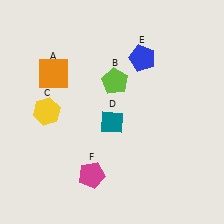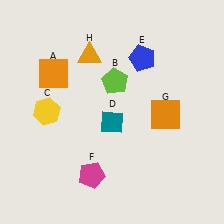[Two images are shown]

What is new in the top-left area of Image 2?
An orange triangle (H) was added in the top-left area of Image 2.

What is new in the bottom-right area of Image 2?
An orange square (G) was added in the bottom-right area of Image 2.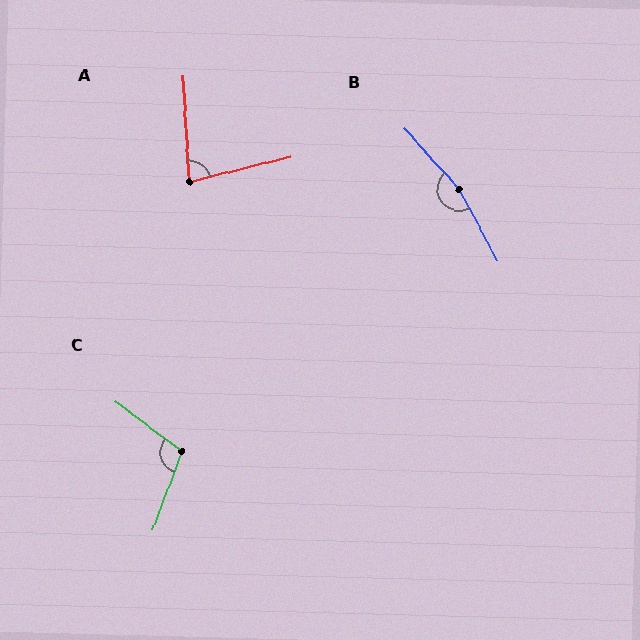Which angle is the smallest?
A, at approximately 80 degrees.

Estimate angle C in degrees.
Approximately 106 degrees.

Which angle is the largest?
B, at approximately 166 degrees.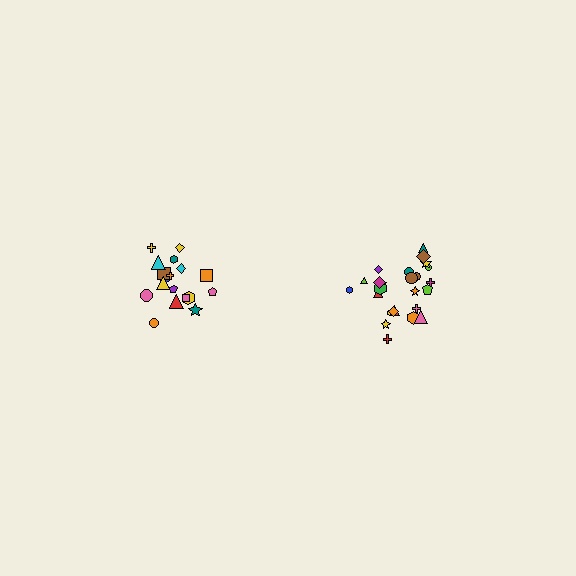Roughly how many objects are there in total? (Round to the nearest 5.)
Roughly 45 objects in total.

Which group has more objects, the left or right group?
The right group.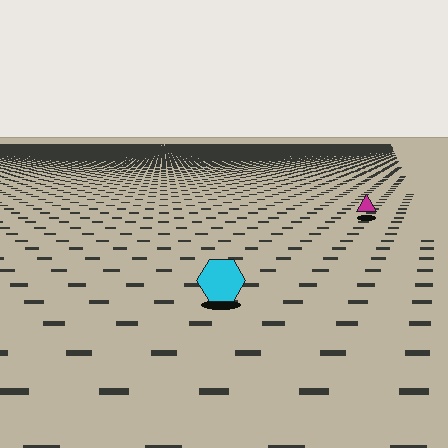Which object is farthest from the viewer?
The magenta triangle is farthest from the viewer. It appears smaller and the ground texture around it is denser.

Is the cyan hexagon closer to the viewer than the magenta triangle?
Yes. The cyan hexagon is closer — you can tell from the texture gradient: the ground texture is coarser near it.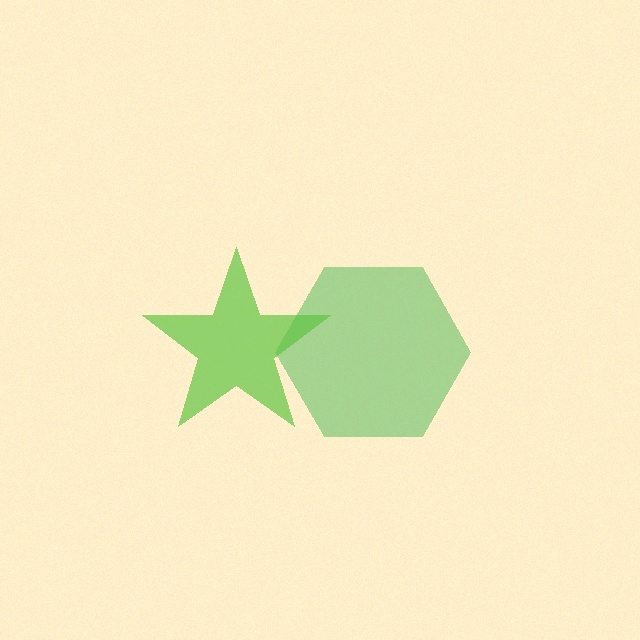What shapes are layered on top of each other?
The layered shapes are: a green hexagon, a lime star.